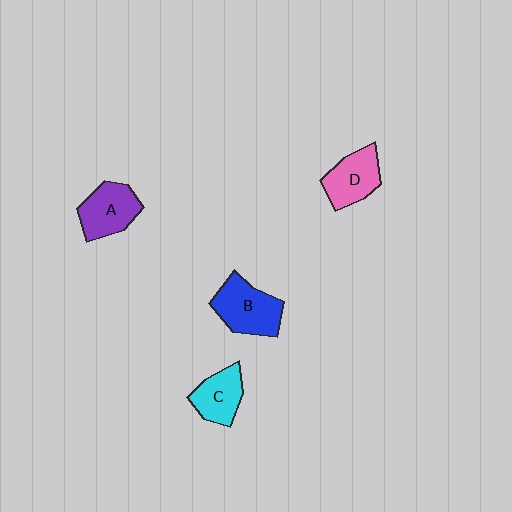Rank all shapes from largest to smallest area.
From largest to smallest: B (blue), A (purple), D (pink), C (cyan).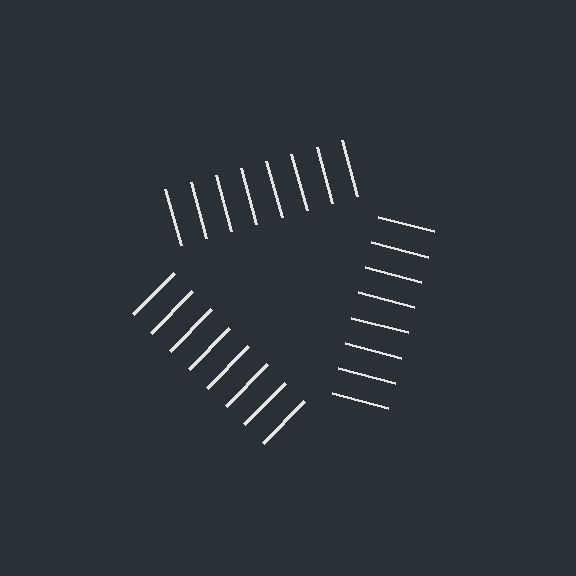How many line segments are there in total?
24 — 8 along each of the 3 edges.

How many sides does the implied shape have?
3 sides — the line-ends trace a triangle.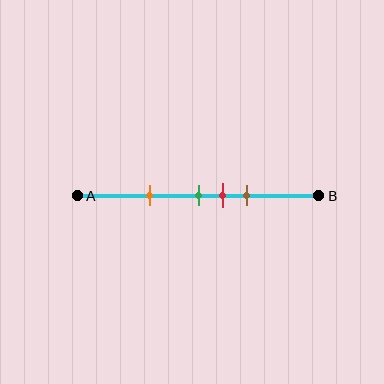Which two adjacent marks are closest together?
The green and red marks are the closest adjacent pair.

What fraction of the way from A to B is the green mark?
The green mark is approximately 50% (0.5) of the way from A to B.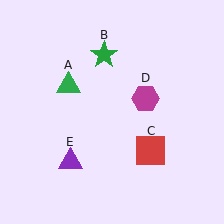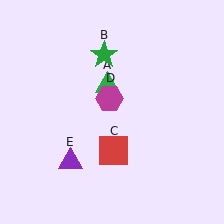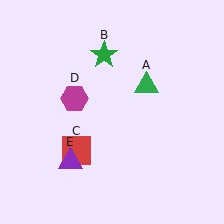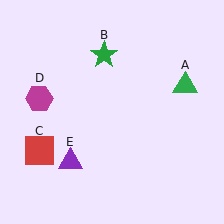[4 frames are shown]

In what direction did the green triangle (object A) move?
The green triangle (object A) moved right.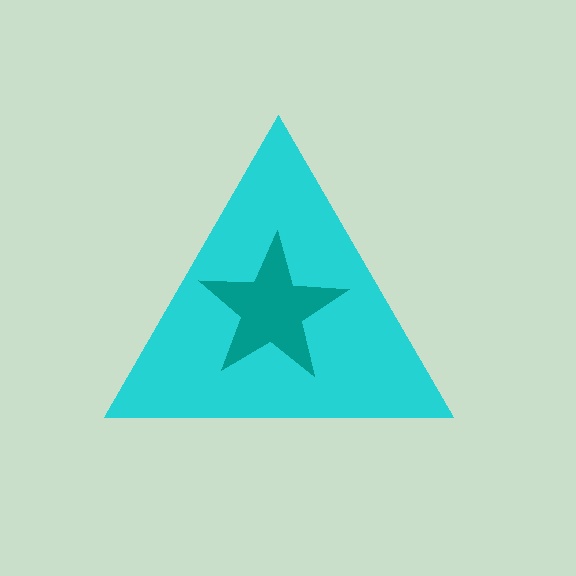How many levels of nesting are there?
2.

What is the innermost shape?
The teal star.